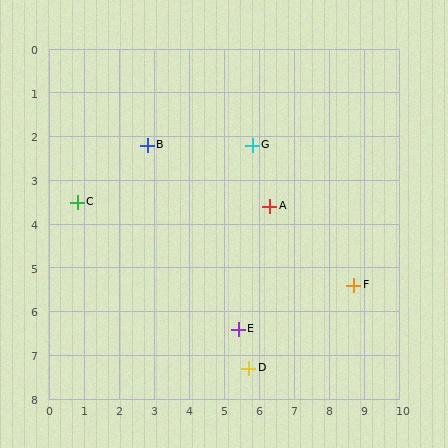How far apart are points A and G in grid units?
Points A and G are about 1.5 grid units apart.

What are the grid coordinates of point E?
Point E is at approximately (5.4, 6.4).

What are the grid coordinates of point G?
Point G is at approximately (5.8, 2.2).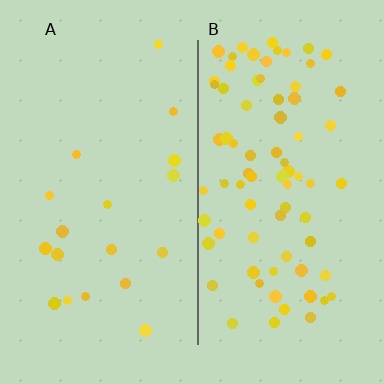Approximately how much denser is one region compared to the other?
Approximately 4.2× — region B over region A.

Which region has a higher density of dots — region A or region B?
B (the right).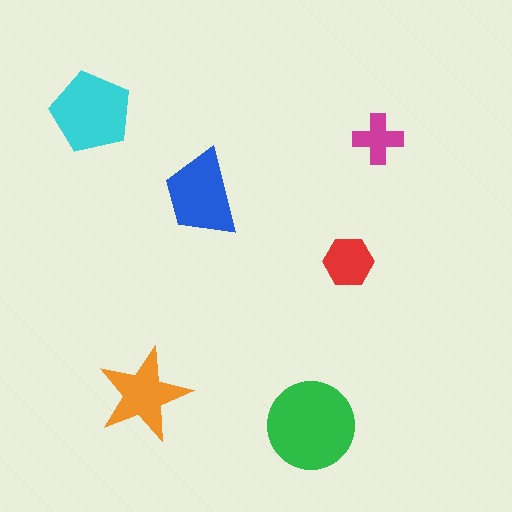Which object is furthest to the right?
The magenta cross is rightmost.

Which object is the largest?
The green circle.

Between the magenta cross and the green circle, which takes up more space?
The green circle.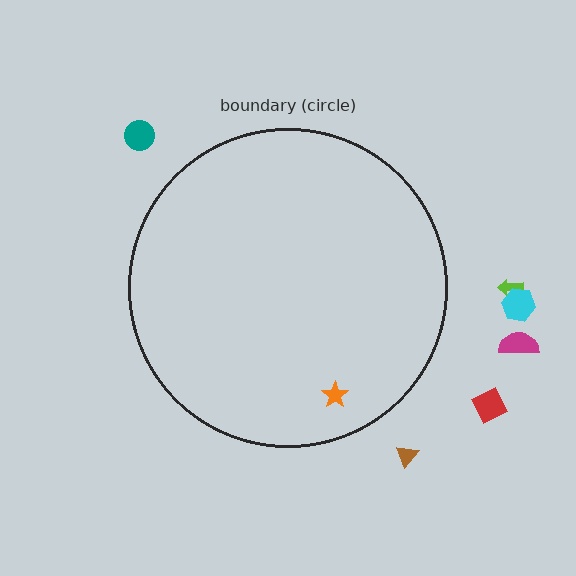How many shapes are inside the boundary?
1 inside, 6 outside.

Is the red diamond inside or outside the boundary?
Outside.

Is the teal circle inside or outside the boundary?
Outside.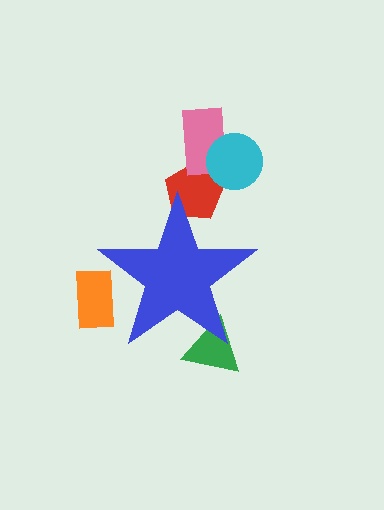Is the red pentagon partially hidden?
Yes, the red pentagon is partially hidden behind the blue star.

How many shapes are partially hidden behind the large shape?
3 shapes are partially hidden.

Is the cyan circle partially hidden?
No, the cyan circle is fully visible.